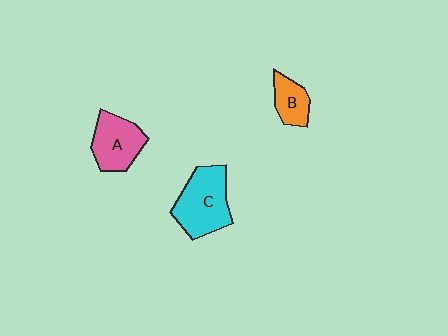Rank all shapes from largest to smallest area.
From largest to smallest: C (cyan), A (pink), B (orange).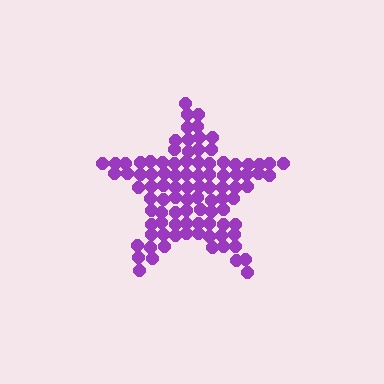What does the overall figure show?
The overall figure shows a star.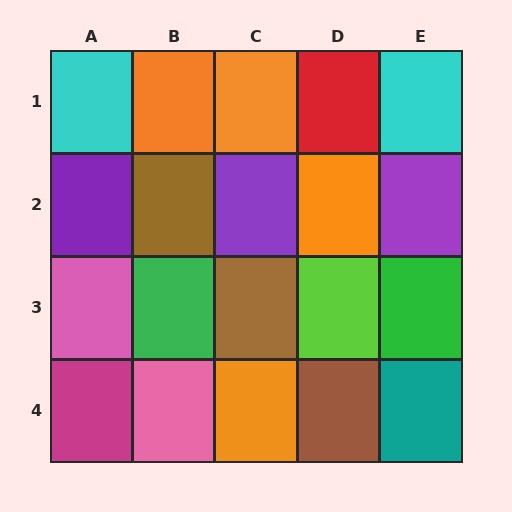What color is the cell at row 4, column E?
Teal.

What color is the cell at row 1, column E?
Cyan.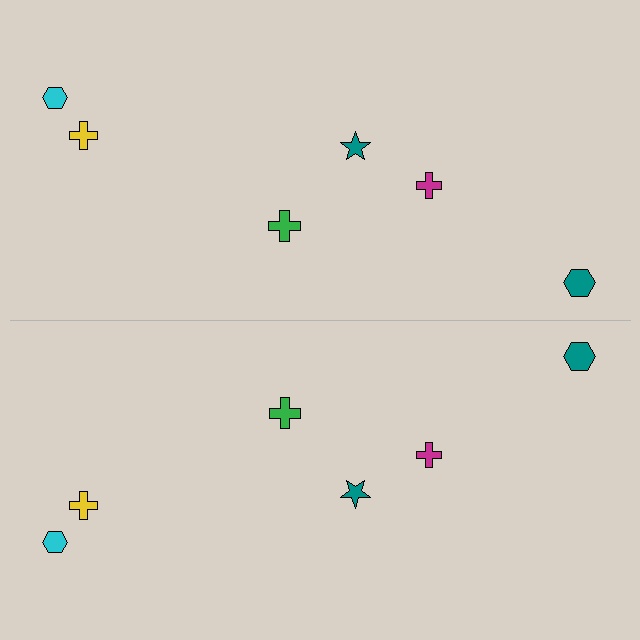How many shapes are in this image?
There are 12 shapes in this image.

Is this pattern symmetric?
Yes, this pattern has bilateral (reflection) symmetry.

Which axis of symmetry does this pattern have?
The pattern has a horizontal axis of symmetry running through the center of the image.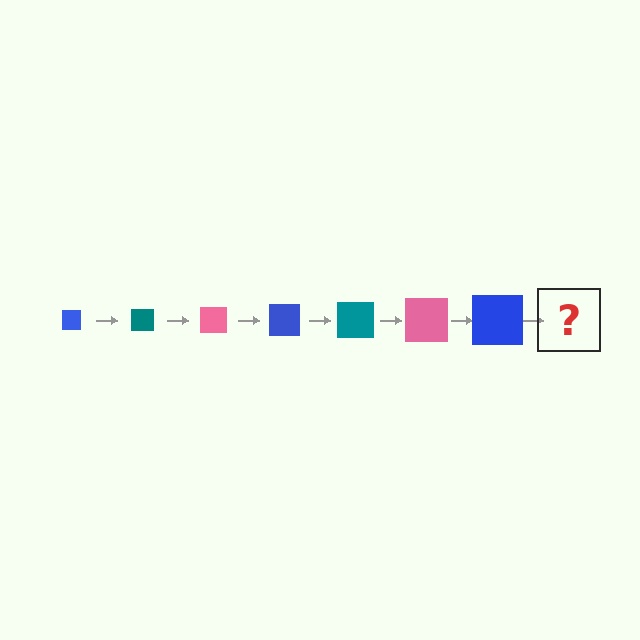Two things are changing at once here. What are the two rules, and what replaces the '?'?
The two rules are that the square grows larger each step and the color cycles through blue, teal, and pink. The '?' should be a teal square, larger than the previous one.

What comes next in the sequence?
The next element should be a teal square, larger than the previous one.